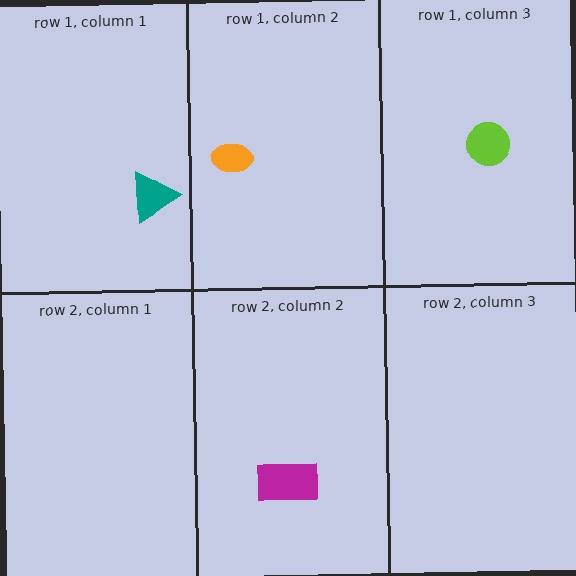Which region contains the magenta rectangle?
The row 2, column 2 region.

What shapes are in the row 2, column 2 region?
The magenta rectangle.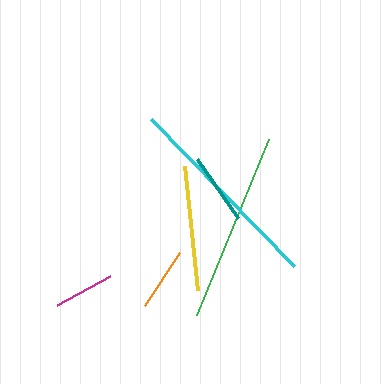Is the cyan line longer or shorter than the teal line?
The cyan line is longer than the teal line.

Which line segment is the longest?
The cyan line is the longest at approximately 205 pixels.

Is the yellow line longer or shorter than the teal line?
The yellow line is longer than the teal line.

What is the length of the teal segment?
The teal segment is approximately 72 pixels long.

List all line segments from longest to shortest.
From longest to shortest: cyan, green, yellow, teal, orange, magenta.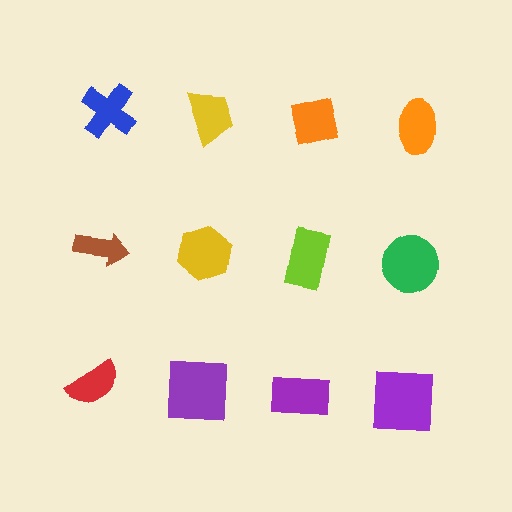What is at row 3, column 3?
A purple rectangle.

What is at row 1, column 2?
A yellow trapezoid.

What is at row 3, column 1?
A red semicircle.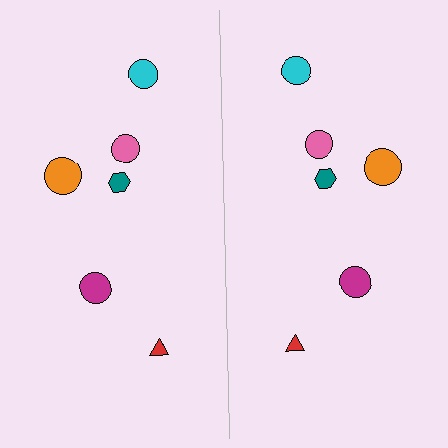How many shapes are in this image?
There are 12 shapes in this image.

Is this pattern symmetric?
Yes, this pattern has bilateral (reflection) symmetry.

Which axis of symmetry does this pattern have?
The pattern has a vertical axis of symmetry running through the center of the image.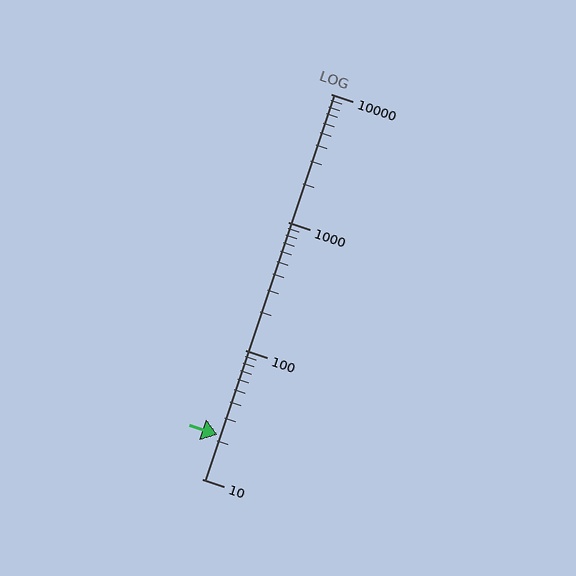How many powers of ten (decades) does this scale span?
The scale spans 3 decades, from 10 to 10000.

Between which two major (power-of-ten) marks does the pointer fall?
The pointer is between 10 and 100.